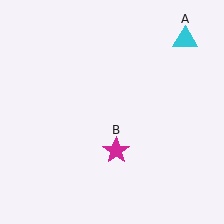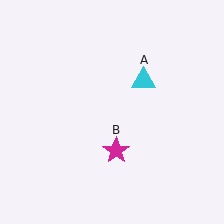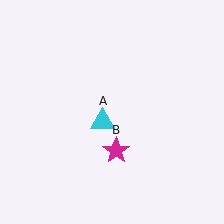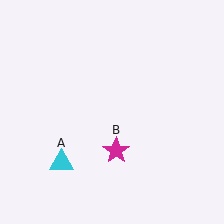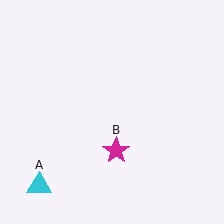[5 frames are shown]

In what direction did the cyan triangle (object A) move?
The cyan triangle (object A) moved down and to the left.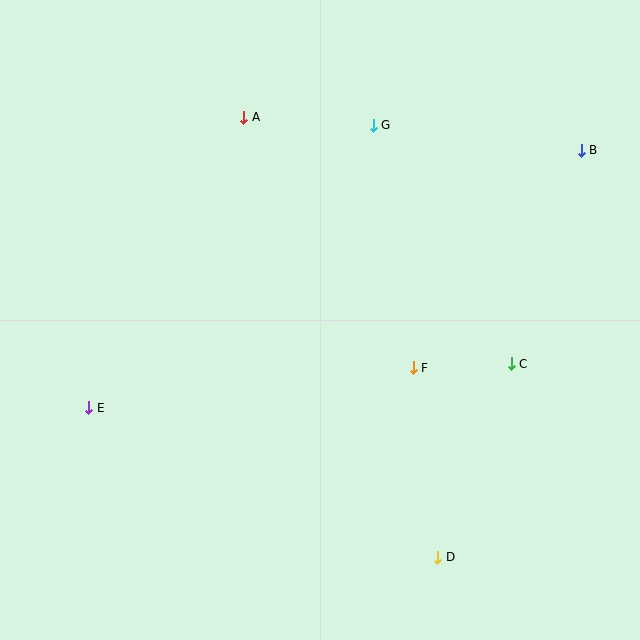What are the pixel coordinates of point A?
Point A is at (244, 117).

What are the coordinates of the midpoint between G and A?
The midpoint between G and A is at (309, 121).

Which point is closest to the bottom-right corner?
Point D is closest to the bottom-right corner.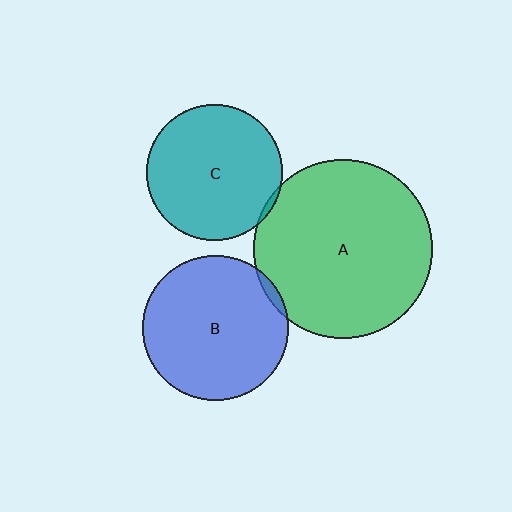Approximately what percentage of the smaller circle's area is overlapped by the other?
Approximately 5%.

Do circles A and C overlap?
Yes.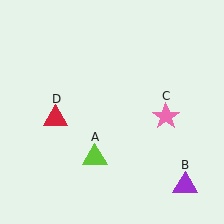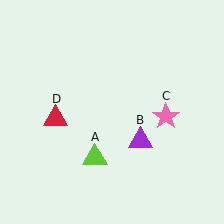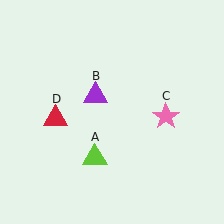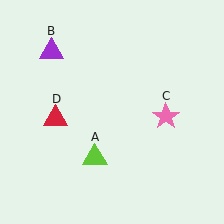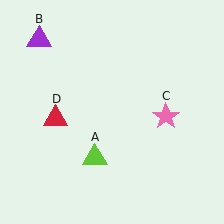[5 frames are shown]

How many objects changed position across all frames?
1 object changed position: purple triangle (object B).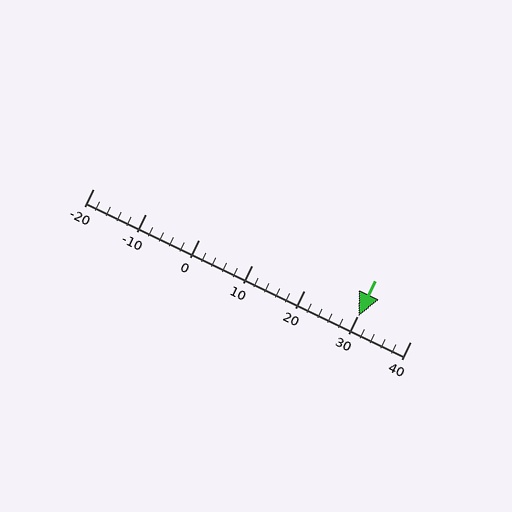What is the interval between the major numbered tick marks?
The major tick marks are spaced 10 units apart.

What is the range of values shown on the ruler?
The ruler shows values from -20 to 40.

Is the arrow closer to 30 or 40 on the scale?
The arrow is closer to 30.